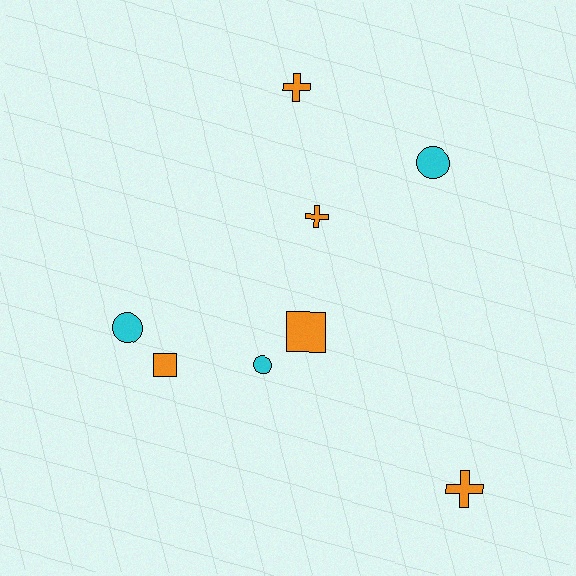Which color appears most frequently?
Orange, with 5 objects.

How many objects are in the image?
There are 8 objects.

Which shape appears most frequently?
Circle, with 3 objects.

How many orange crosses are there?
There are 3 orange crosses.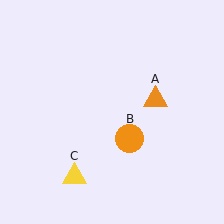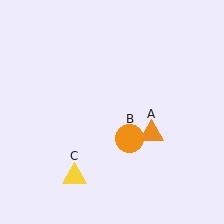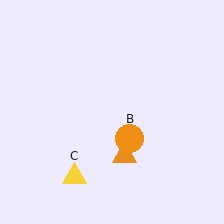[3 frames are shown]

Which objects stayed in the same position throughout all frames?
Orange circle (object B) and yellow triangle (object C) remained stationary.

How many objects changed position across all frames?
1 object changed position: orange triangle (object A).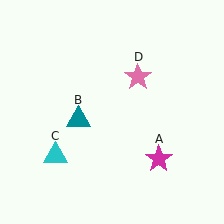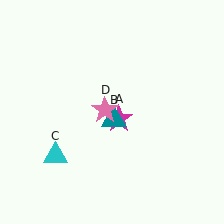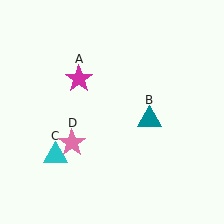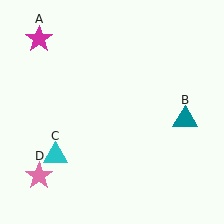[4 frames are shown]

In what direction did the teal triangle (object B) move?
The teal triangle (object B) moved right.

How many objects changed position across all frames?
3 objects changed position: magenta star (object A), teal triangle (object B), pink star (object D).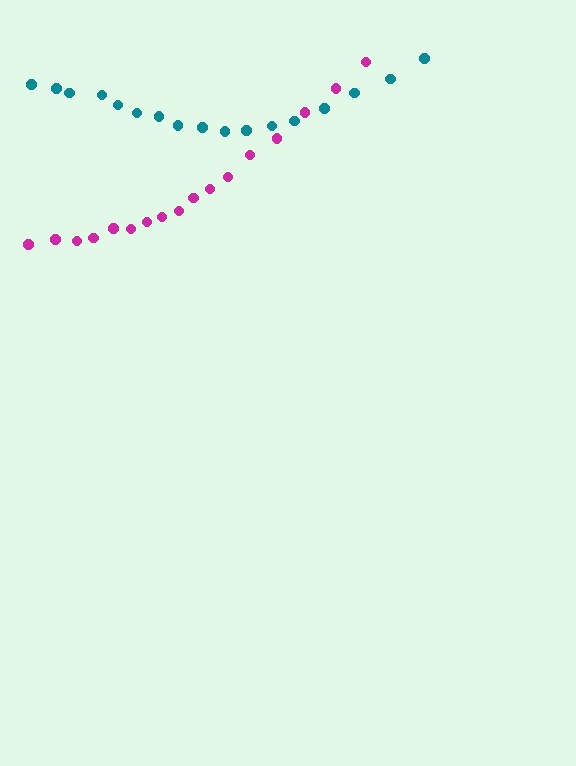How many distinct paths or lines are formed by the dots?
There are 2 distinct paths.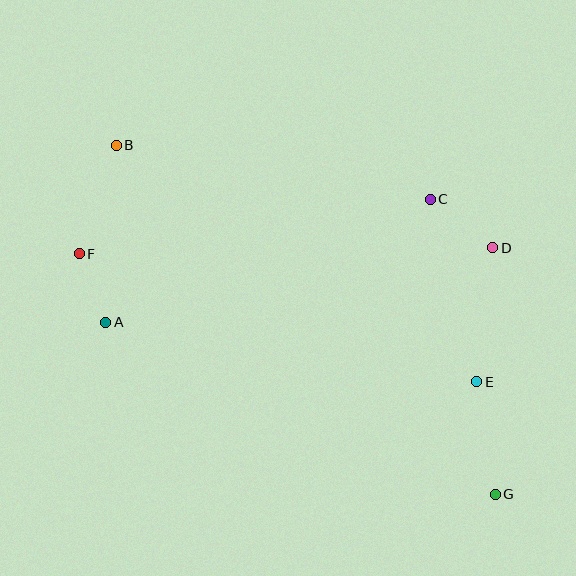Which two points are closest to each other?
Points A and F are closest to each other.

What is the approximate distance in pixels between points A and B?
The distance between A and B is approximately 177 pixels.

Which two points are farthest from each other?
Points B and G are farthest from each other.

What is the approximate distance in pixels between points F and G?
The distance between F and G is approximately 481 pixels.